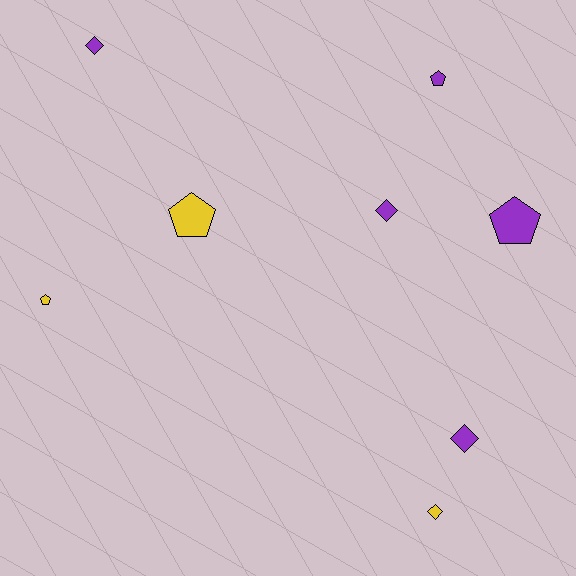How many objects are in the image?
There are 8 objects.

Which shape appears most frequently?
Diamond, with 4 objects.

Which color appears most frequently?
Purple, with 5 objects.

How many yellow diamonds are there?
There is 1 yellow diamond.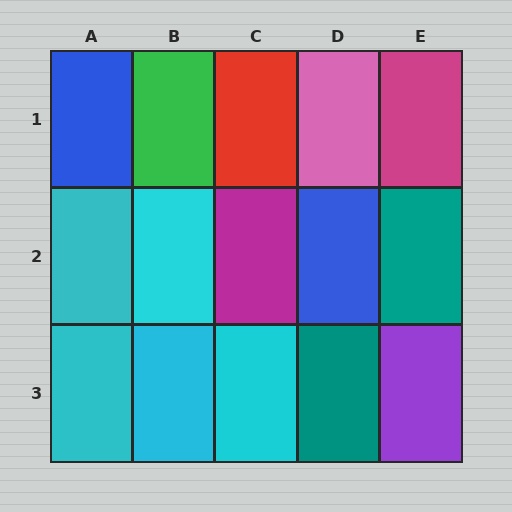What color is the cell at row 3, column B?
Cyan.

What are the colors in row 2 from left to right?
Cyan, cyan, magenta, blue, teal.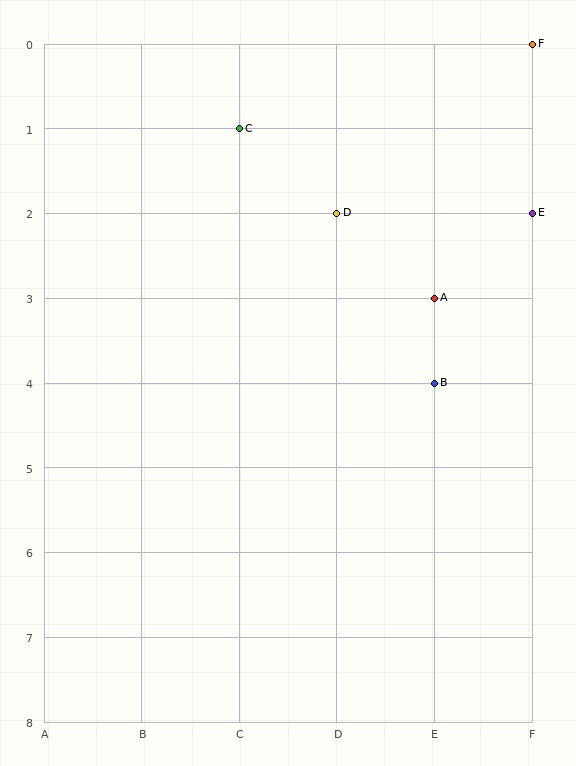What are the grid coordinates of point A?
Point A is at grid coordinates (E, 3).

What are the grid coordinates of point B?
Point B is at grid coordinates (E, 4).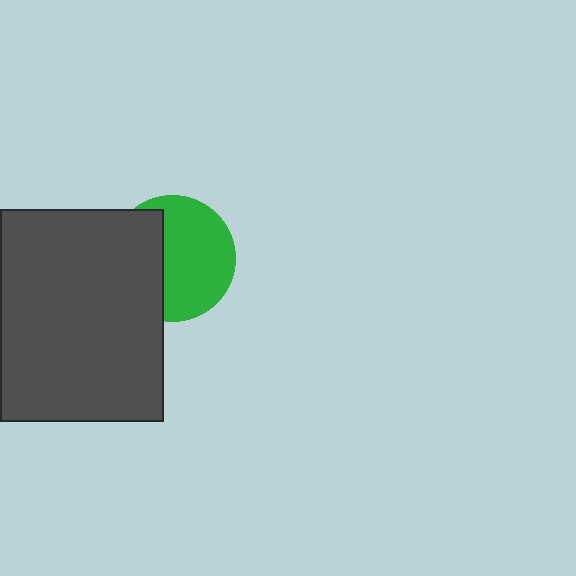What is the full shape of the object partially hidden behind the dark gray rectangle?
The partially hidden object is a green circle.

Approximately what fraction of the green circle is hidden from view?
Roughly 39% of the green circle is hidden behind the dark gray rectangle.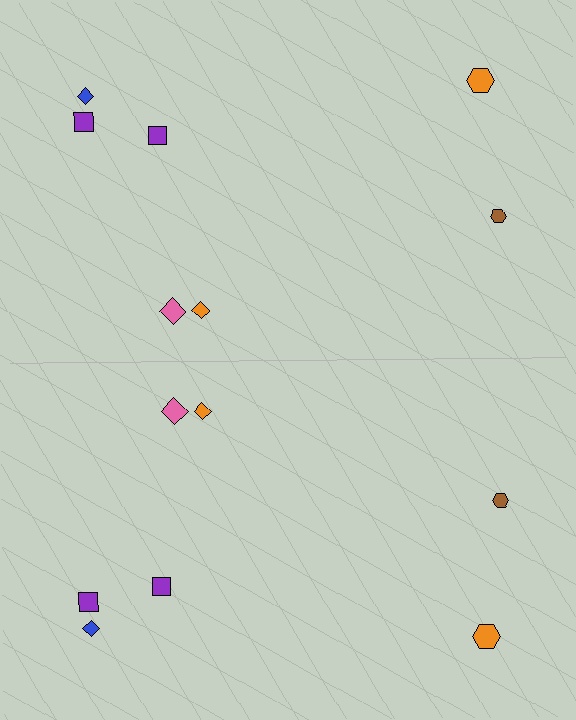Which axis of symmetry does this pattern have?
The pattern has a horizontal axis of symmetry running through the center of the image.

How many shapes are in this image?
There are 14 shapes in this image.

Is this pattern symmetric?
Yes, this pattern has bilateral (reflection) symmetry.